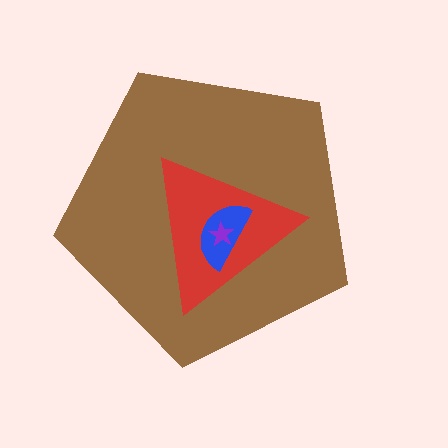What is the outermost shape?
The brown pentagon.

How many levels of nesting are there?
4.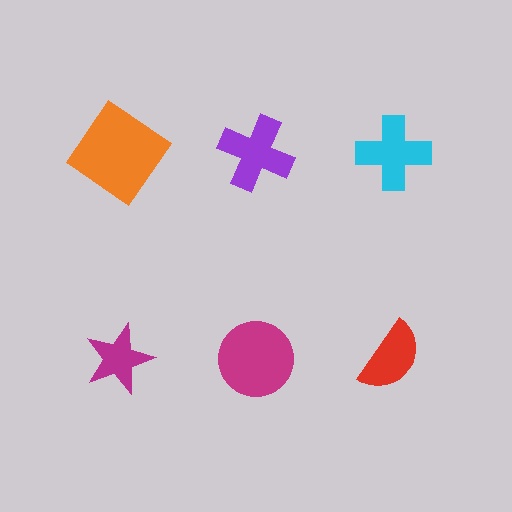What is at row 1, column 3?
A cyan cross.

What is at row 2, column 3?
A red semicircle.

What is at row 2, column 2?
A magenta circle.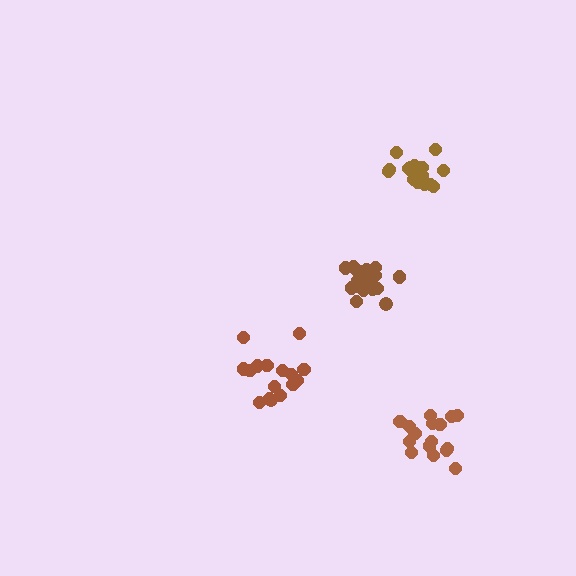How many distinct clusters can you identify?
There are 4 distinct clusters.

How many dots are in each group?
Group 1: 20 dots, Group 2: 17 dots, Group 3: 16 dots, Group 4: 16 dots (69 total).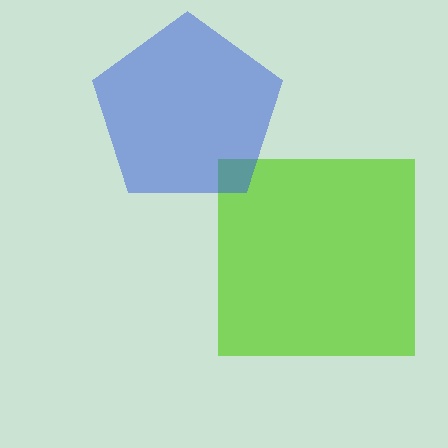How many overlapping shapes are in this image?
There are 2 overlapping shapes in the image.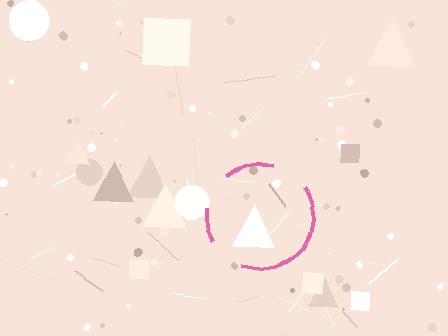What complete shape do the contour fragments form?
The contour fragments form a circle.